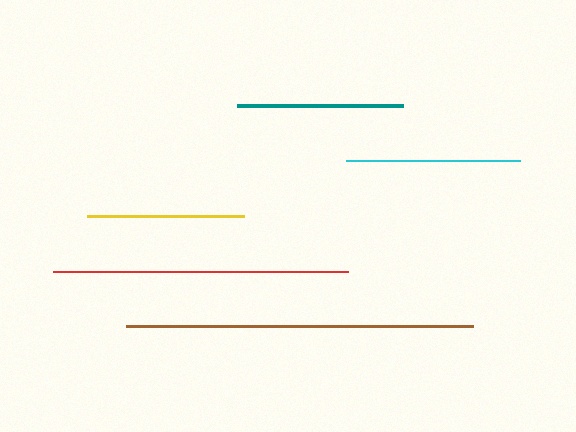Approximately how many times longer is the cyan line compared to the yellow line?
The cyan line is approximately 1.1 times the length of the yellow line.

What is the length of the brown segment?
The brown segment is approximately 347 pixels long.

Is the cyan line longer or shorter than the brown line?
The brown line is longer than the cyan line.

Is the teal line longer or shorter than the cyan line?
The cyan line is longer than the teal line.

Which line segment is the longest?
The brown line is the longest at approximately 347 pixels.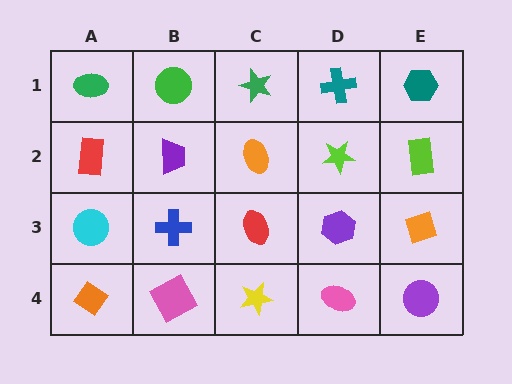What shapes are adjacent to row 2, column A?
A green ellipse (row 1, column A), a cyan circle (row 3, column A), a purple trapezoid (row 2, column B).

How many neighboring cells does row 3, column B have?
4.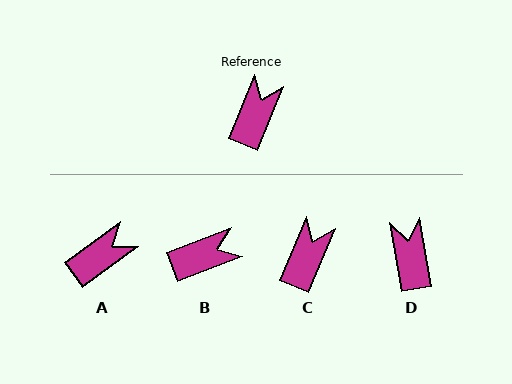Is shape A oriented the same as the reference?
No, it is off by about 31 degrees.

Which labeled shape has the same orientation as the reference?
C.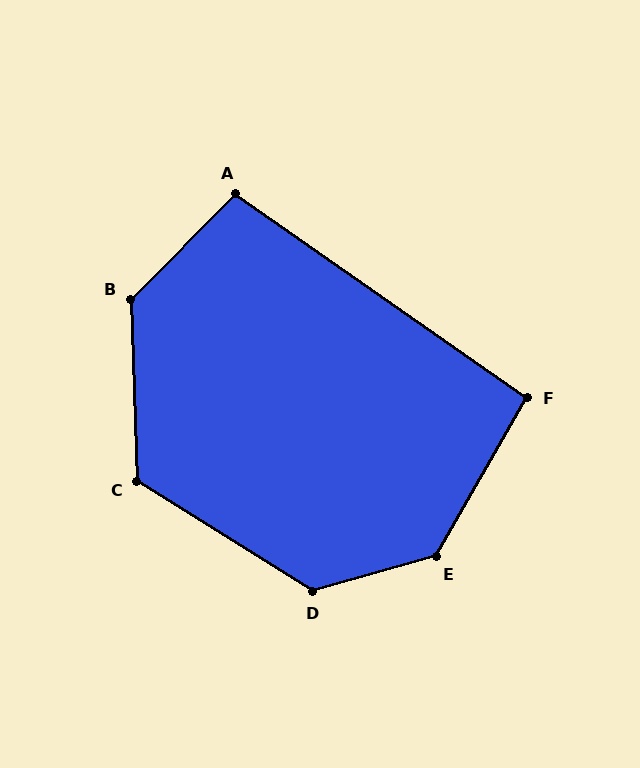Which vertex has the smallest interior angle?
F, at approximately 95 degrees.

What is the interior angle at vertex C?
Approximately 124 degrees (obtuse).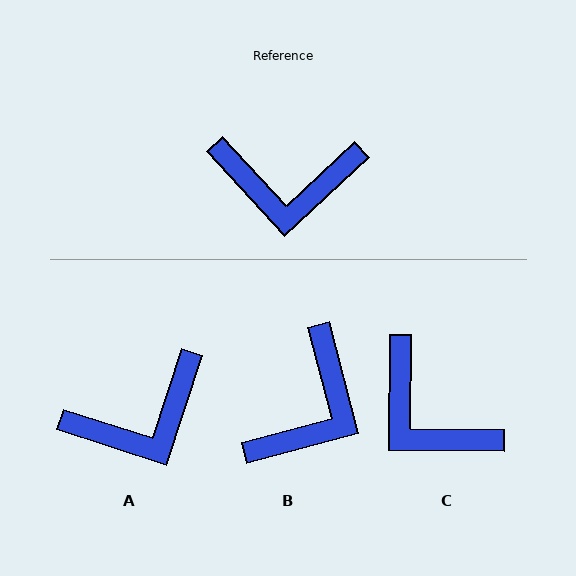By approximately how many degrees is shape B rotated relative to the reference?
Approximately 62 degrees counter-clockwise.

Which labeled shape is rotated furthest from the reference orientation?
B, about 62 degrees away.